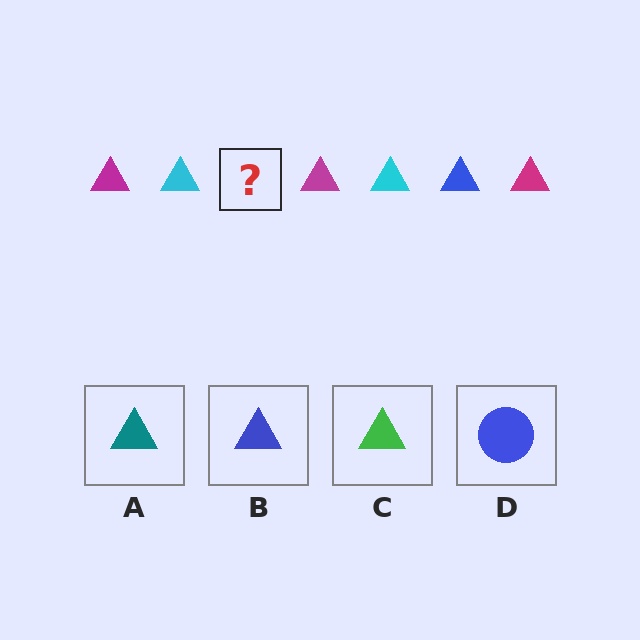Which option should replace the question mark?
Option B.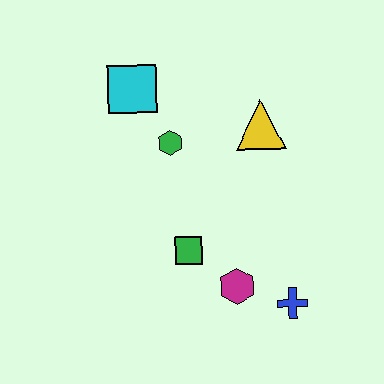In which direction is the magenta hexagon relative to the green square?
The magenta hexagon is to the right of the green square.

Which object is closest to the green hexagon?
The cyan square is closest to the green hexagon.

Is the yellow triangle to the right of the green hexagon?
Yes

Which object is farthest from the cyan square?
The blue cross is farthest from the cyan square.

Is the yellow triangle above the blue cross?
Yes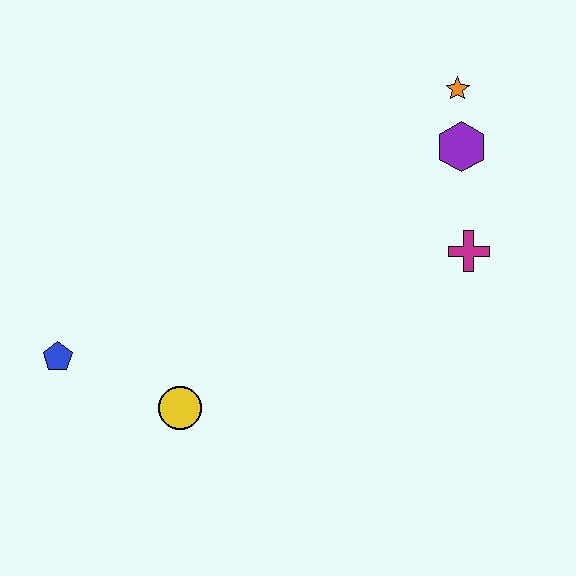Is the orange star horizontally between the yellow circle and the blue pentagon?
No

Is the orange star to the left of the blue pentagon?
No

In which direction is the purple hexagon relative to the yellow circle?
The purple hexagon is to the right of the yellow circle.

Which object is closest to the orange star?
The purple hexagon is closest to the orange star.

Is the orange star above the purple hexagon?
Yes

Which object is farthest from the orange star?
The blue pentagon is farthest from the orange star.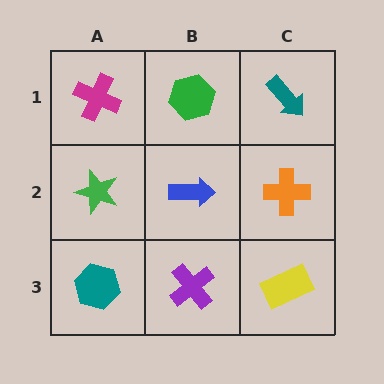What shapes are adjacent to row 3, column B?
A blue arrow (row 2, column B), a teal hexagon (row 3, column A), a yellow rectangle (row 3, column C).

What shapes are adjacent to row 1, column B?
A blue arrow (row 2, column B), a magenta cross (row 1, column A), a teal arrow (row 1, column C).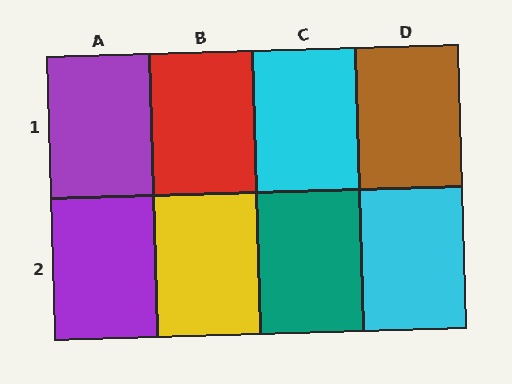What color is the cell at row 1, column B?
Red.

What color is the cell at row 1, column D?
Brown.